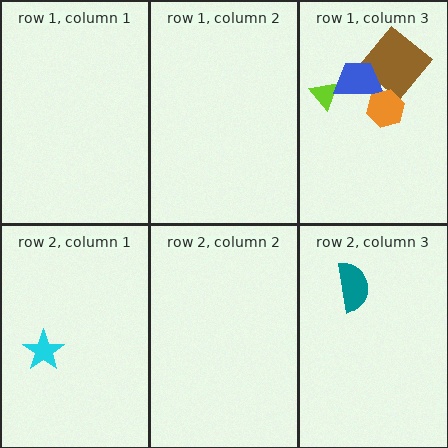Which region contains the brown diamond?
The row 1, column 3 region.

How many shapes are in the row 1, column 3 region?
4.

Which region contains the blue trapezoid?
The row 1, column 3 region.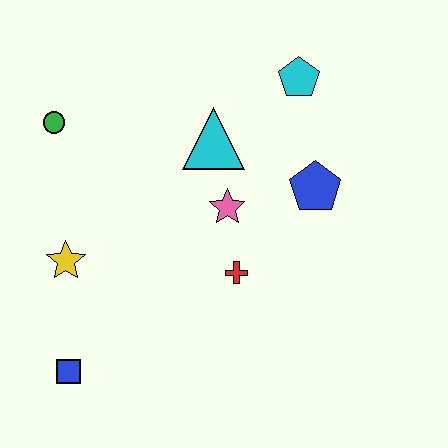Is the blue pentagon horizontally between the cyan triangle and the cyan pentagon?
No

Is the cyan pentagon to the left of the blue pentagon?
Yes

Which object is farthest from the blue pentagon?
The blue square is farthest from the blue pentagon.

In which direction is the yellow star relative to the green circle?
The yellow star is below the green circle.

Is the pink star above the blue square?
Yes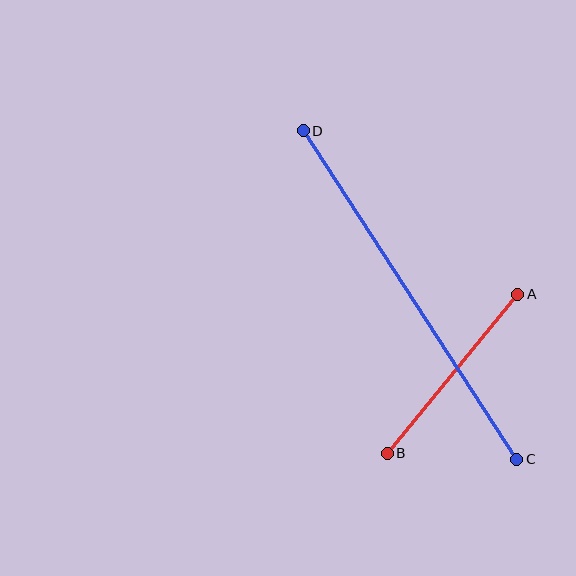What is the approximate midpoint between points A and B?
The midpoint is at approximately (453, 374) pixels.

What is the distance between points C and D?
The distance is approximately 392 pixels.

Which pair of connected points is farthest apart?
Points C and D are farthest apart.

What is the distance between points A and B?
The distance is approximately 205 pixels.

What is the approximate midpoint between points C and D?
The midpoint is at approximately (410, 295) pixels.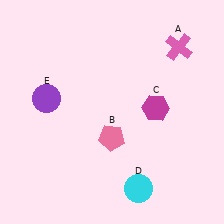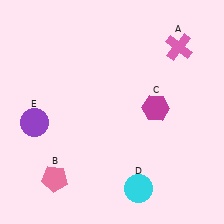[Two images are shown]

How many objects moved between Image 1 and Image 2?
2 objects moved between the two images.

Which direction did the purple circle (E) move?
The purple circle (E) moved down.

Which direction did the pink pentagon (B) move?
The pink pentagon (B) moved left.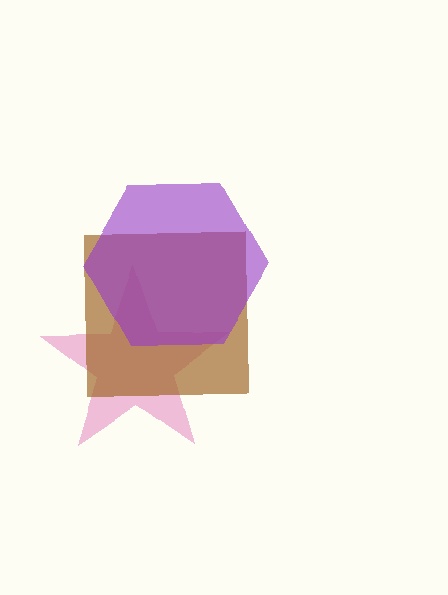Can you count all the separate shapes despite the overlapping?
Yes, there are 3 separate shapes.